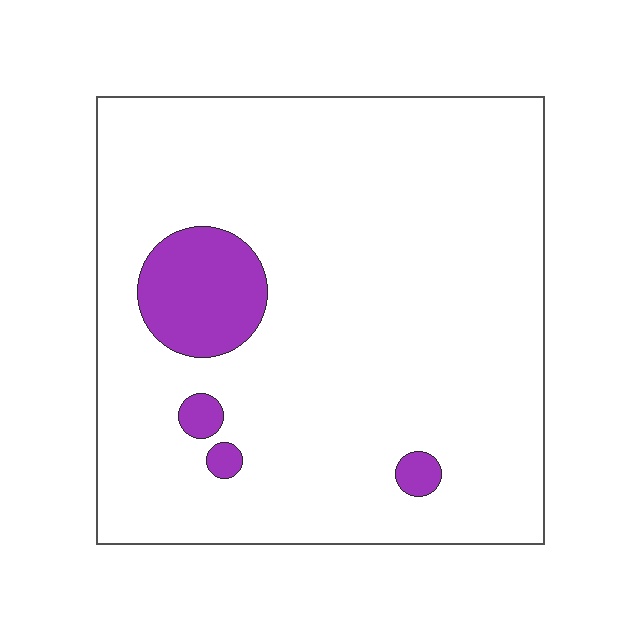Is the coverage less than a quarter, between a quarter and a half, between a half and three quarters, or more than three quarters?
Less than a quarter.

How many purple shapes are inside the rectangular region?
4.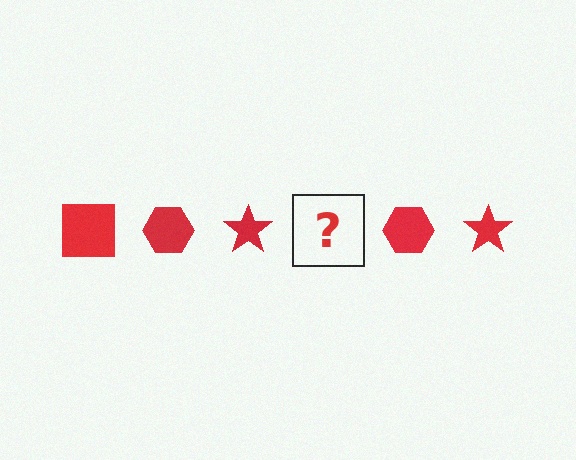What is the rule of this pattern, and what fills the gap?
The rule is that the pattern cycles through square, hexagon, star shapes in red. The gap should be filled with a red square.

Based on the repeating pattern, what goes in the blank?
The blank should be a red square.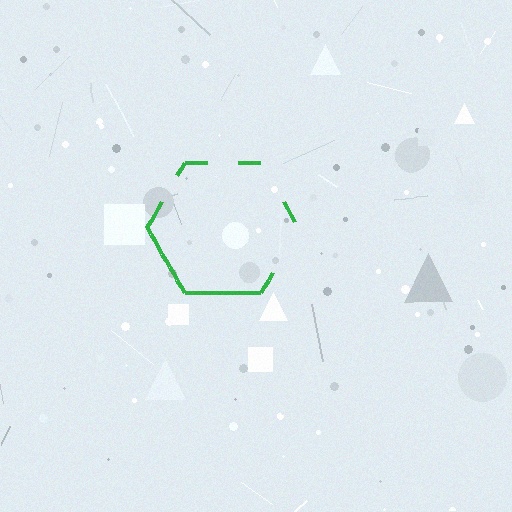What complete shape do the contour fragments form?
The contour fragments form a hexagon.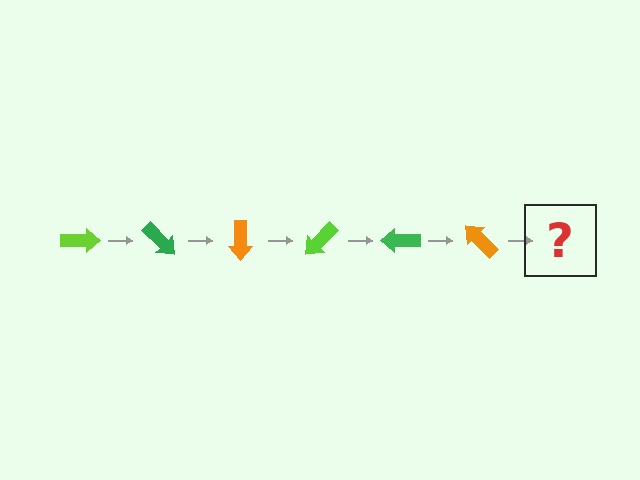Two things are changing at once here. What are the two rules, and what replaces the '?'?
The two rules are that it rotates 45 degrees each step and the color cycles through lime, green, and orange. The '?' should be a lime arrow, rotated 270 degrees from the start.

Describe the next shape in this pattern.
It should be a lime arrow, rotated 270 degrees from the start.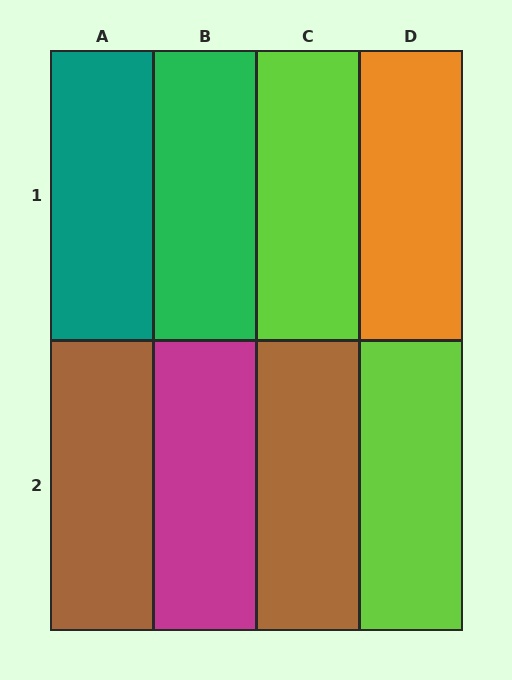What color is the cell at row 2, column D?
Lime.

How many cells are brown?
2 cells are brown.